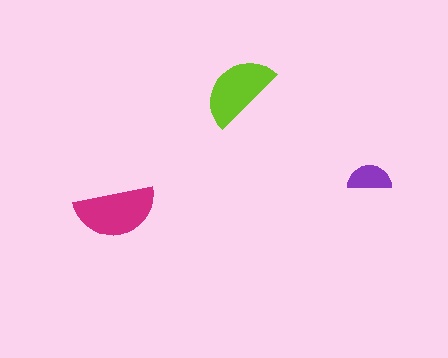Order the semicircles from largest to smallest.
the magenta one, the lime one, the purple one.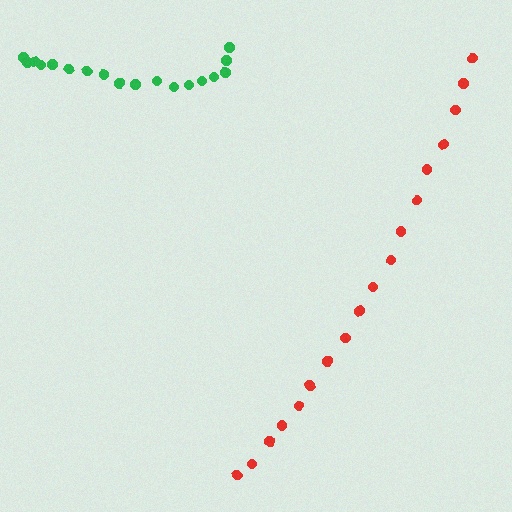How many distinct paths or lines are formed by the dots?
There are 2 distinct paths.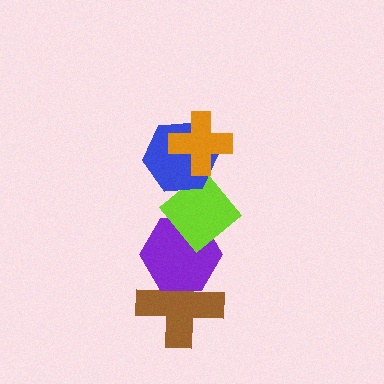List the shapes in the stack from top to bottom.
From top to bottom: the orange cross, the blue hexagon, the lime diamond, the purple hexagon, the brown cross.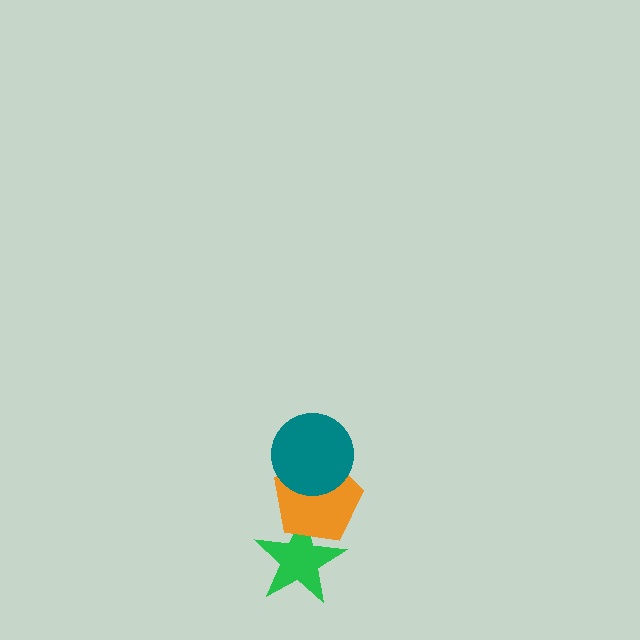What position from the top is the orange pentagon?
The orange pentagon is 2nd from the top.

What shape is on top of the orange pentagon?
The teal circle is on top of the orange pentagon.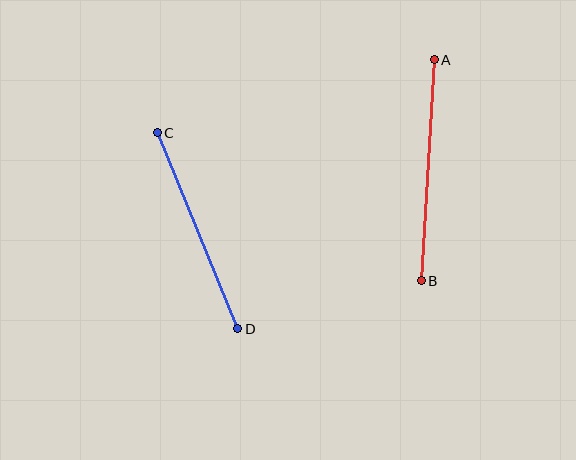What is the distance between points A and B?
The distance is approximately 221 pixels.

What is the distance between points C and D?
The distance is approximately 212 pixels.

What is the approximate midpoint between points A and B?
The midpoint is at approximately (428, 170) pixels.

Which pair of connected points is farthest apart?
Points A and B are farthest apart.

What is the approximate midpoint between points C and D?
The midpoint is at approximately (198, 231) pixels.